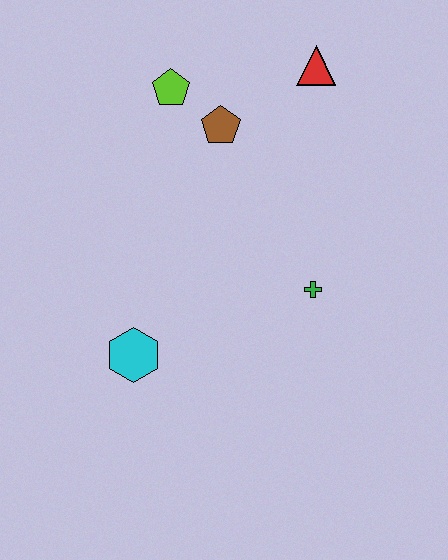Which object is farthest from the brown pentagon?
The cyan hexagon is farthest from the brown pentagon.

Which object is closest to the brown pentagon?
The lime pentagon is closest to the brown pentagon.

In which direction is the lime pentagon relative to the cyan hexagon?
The lime pentagon is above the cyan hexagon.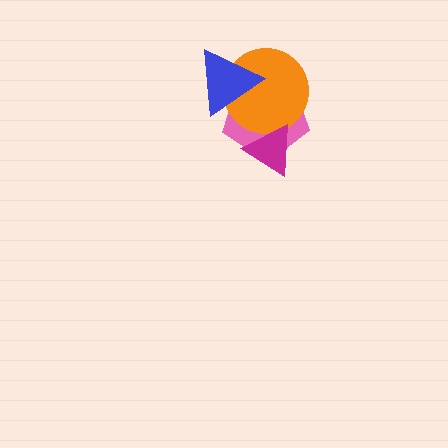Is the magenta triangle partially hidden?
No, no other shape covers it.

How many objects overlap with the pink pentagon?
3 objects overlap with the pink pentagon.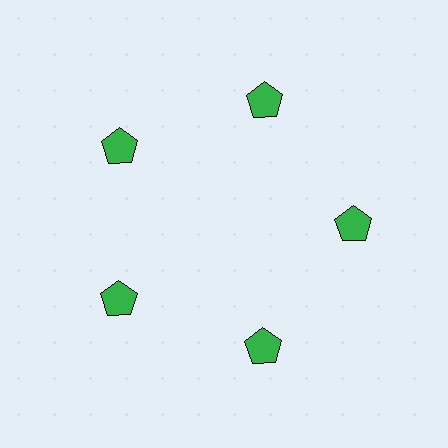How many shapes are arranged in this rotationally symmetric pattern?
There are 5 shapes, arranged in 5 groups of 1.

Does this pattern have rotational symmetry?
Yes, this pattern has 5-fold rotational symmetry. It looks the same after rotating 72 degrees around the center.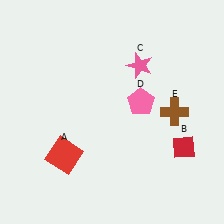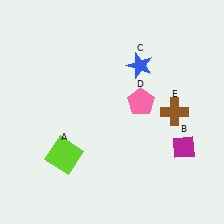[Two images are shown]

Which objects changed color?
A changed from red to lime. B changed from red to magenta. C changed from pink to blue.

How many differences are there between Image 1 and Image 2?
There are 3 differences between the two images.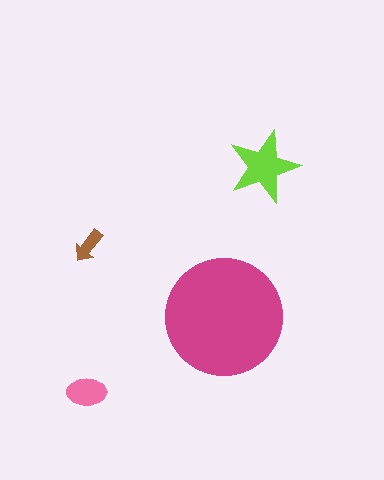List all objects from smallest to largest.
The brown arrow, the pink ellipse, the lime star, the magenta circle.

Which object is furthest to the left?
The pink ellipse is leftmost.